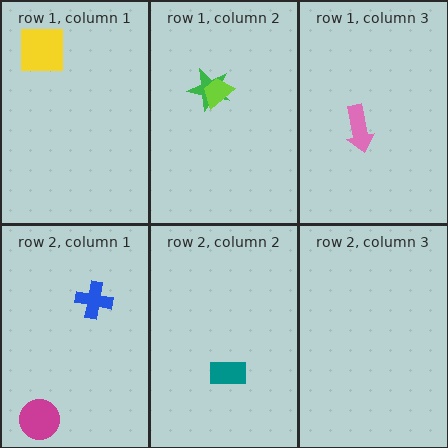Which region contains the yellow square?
The row 1, column 1 region.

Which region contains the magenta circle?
The row 2, column 1 region.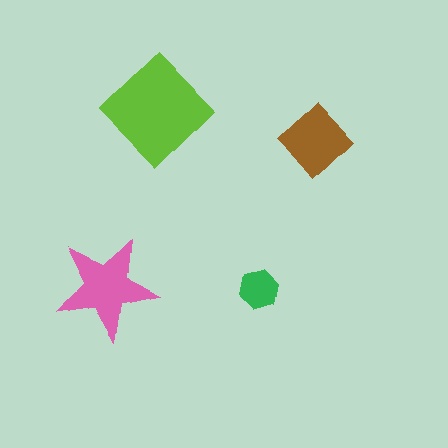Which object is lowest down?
The pink star is bottommost.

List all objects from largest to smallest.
The lime diamond, the pink star, the brown diamond, the green hexagon.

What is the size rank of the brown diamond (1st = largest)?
3rd.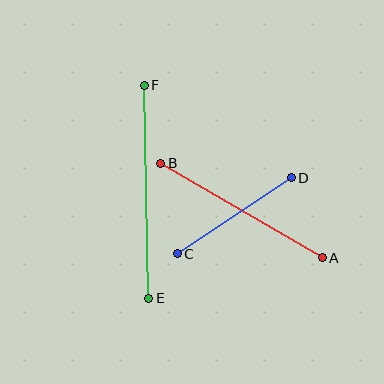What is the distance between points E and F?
The distance is approximately 213 pixels.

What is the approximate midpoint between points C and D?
The midpoint is at approximately (234, 216) pixels.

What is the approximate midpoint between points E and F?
The midpoint is at approximately (147, 192) pixels.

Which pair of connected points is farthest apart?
Points E and F are farthest apart.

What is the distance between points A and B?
The distance is approximately 187 pixels.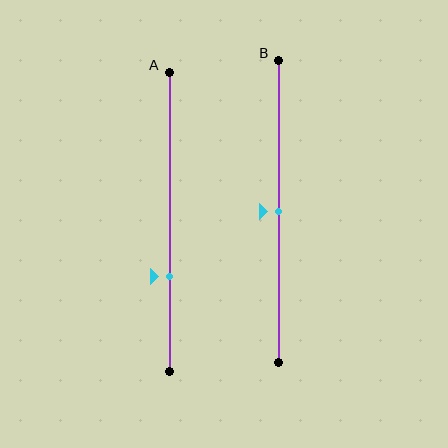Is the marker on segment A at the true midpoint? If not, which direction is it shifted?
No, the marker on segment A is shifted downward by about 18% of the segment length.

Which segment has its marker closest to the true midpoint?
Segment B has its marker closest to the true midpoint.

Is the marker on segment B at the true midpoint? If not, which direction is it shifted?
Yes, the marker on segment B is at the true midpoint.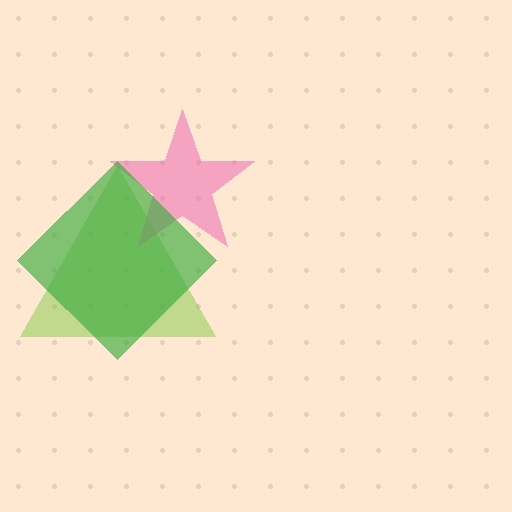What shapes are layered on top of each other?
The layered shapes are: a lime triangle, a pink star, a green diamond.